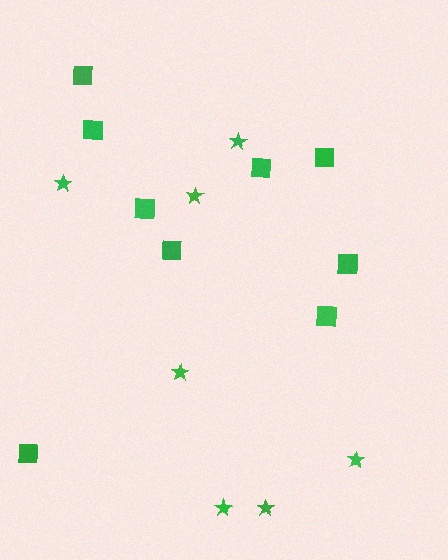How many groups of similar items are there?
There are 2 groups: one group of stars (7) and one group of squares (9).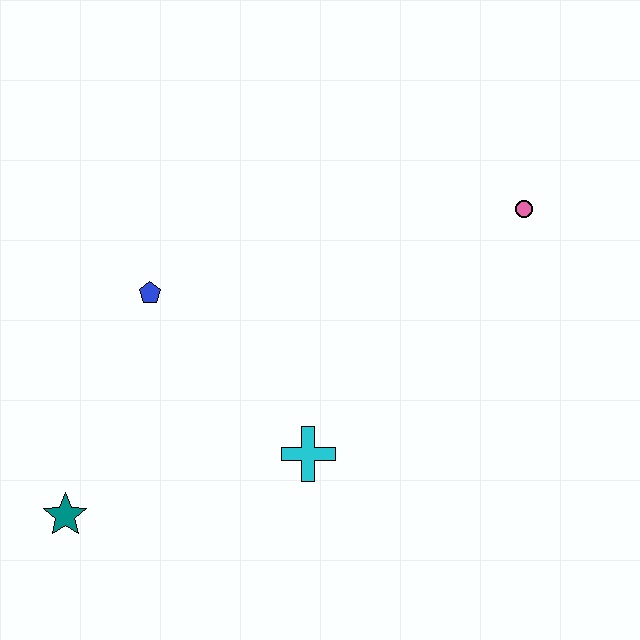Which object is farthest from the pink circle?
The teal star is farthest from the pink circle.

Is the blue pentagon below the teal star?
No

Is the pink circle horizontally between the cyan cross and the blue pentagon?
No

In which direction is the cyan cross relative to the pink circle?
The cyan cross is below the pink circle.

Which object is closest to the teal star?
The blue pentagon is closest to the teal star.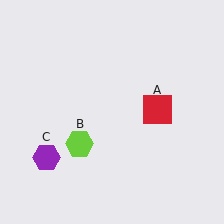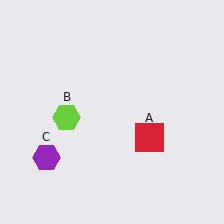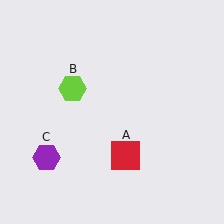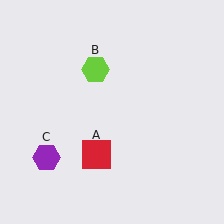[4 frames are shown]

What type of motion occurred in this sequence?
The red square (object A), lime hexagon (object B) rotated clockwise around the center of the scene.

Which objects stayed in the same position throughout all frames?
Purple hexagon (object C) remained stationary.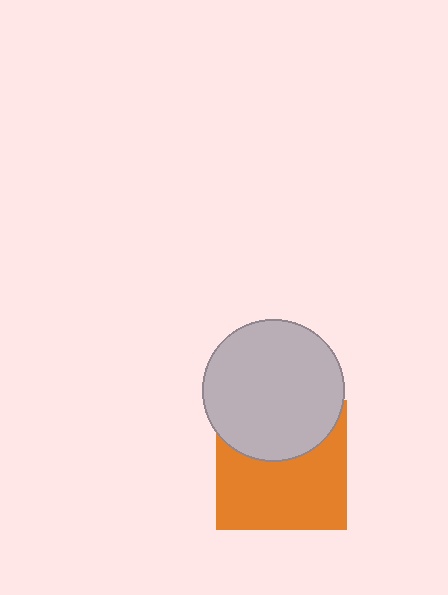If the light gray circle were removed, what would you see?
You would see the complete orange square.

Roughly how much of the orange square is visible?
About half of it is visible (roughly 62%).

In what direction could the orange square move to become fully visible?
The orange square could move down. That would shift it out from behind the light gray circle entirely.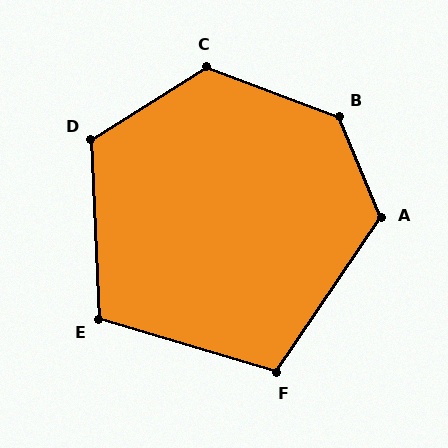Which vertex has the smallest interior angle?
F, at approximately 107 degrees.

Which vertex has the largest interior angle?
B, at approximately 133 degrees.